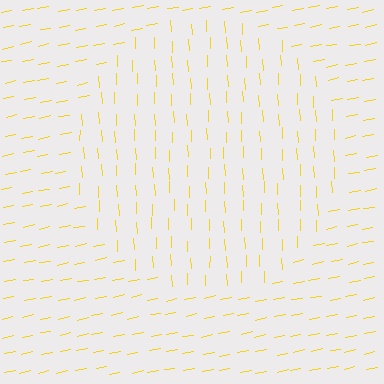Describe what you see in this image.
The image is filled with small yellow line segments. A circle region in the image has lines oriented differently from the surrounding lines, creating a visible texture boundary.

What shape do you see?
I see a circle.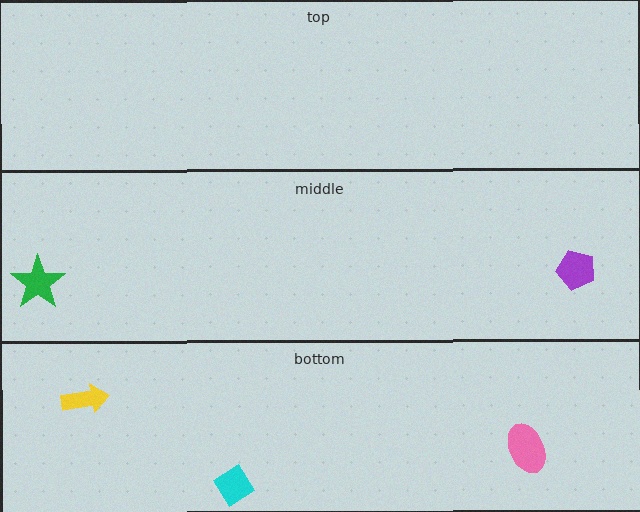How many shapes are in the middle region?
2.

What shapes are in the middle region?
The green star, the purple pentagon.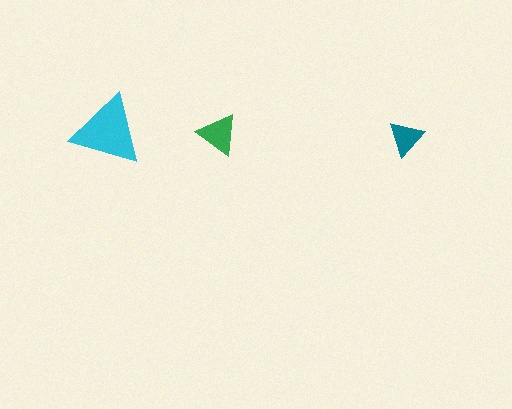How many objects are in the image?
There are 3 objects in the image.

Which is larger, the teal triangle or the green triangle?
The green one.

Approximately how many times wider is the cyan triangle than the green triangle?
About 1.5 times wider.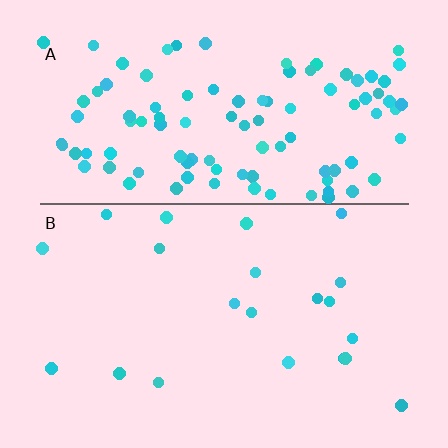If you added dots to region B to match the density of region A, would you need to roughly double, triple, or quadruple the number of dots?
Approximately quadruple.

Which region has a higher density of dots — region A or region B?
A (the top).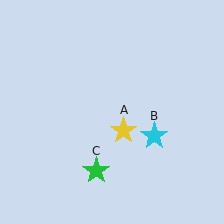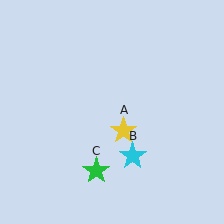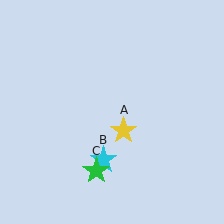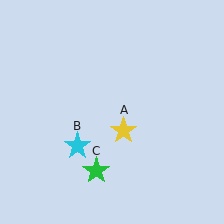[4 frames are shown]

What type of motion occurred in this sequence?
The cyan star (object B) rotated clockwise around the center of the scene.